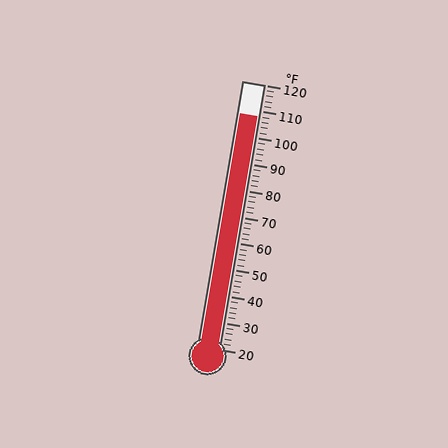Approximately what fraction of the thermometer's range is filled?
The thermometer is filled to approximately 90% of its range.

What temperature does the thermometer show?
The thermometer shows approximately 108°F.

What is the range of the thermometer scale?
The thermometer scale ranges from 20°F to 120°F.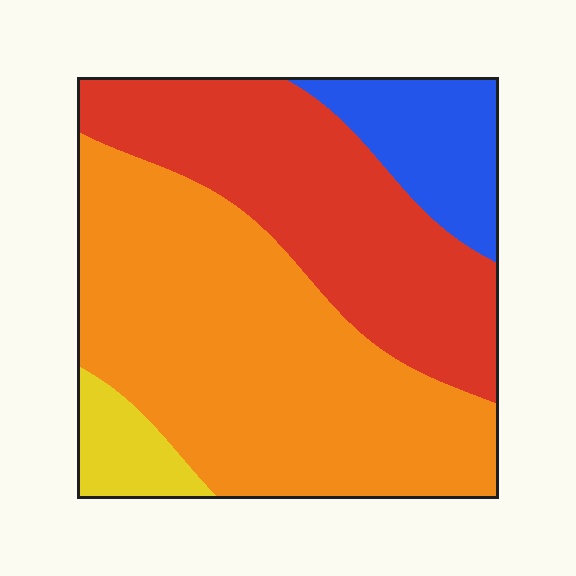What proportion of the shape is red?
Red covers 33% of the shape.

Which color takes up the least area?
Yellow, at roughly 5%.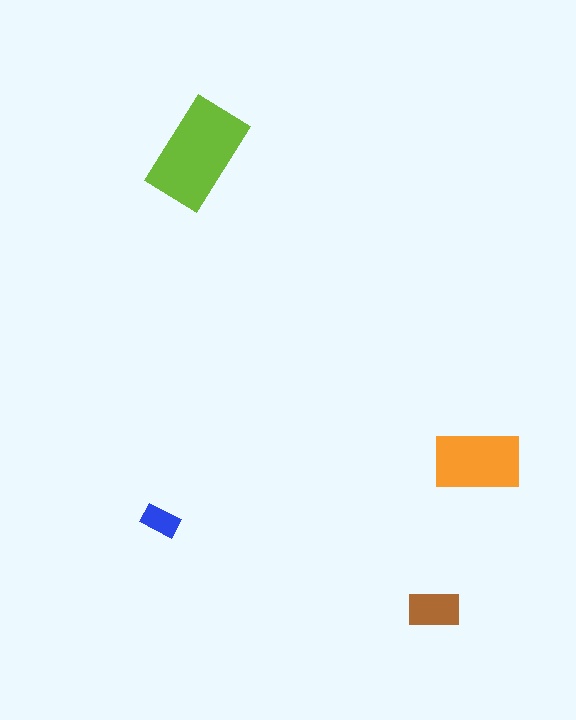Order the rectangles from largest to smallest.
the lime one, the orange one, the brown one, the blue one.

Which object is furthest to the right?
The orange rectangle is rightmost.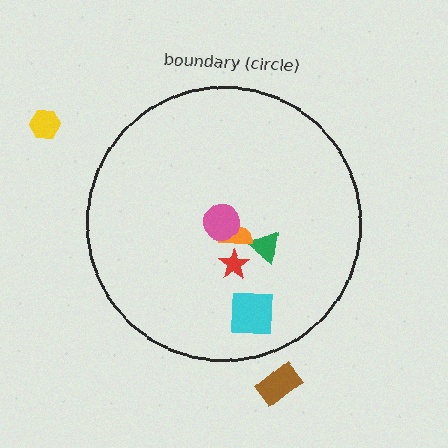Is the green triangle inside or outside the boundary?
Inside.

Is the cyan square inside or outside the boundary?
Inside.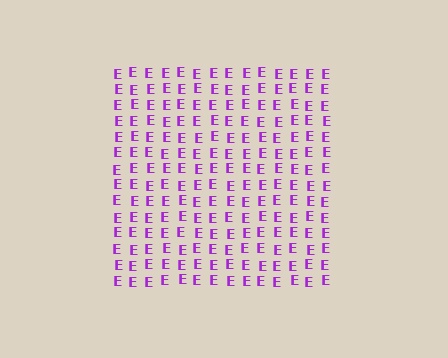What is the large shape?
The large shape is a square.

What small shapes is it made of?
It is made of small letter E's.